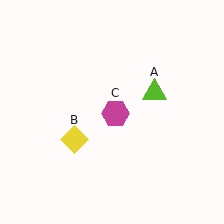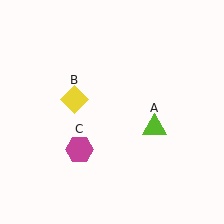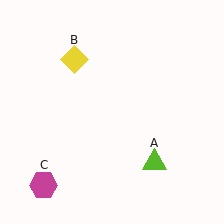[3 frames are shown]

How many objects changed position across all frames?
3 objects changed position: lime triangle (object A), yellow diamond (object B), magenta hexagon (object C).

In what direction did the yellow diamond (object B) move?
The yellow diamond (object B) moved up.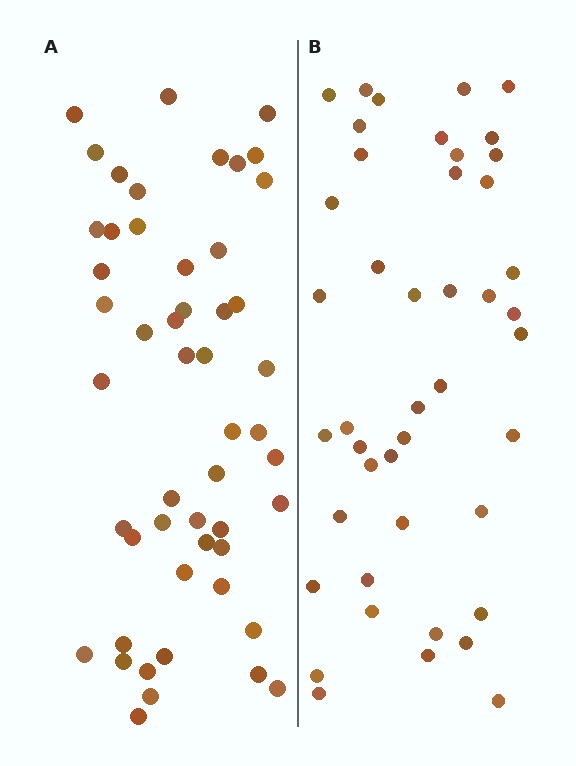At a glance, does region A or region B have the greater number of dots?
Region A (the left region) has more dots.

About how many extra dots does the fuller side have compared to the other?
Region A has roughly 8 or so more dots than region B.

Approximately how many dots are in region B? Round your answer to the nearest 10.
About 40 dots. (The exact count is 44, which rounds to 40.)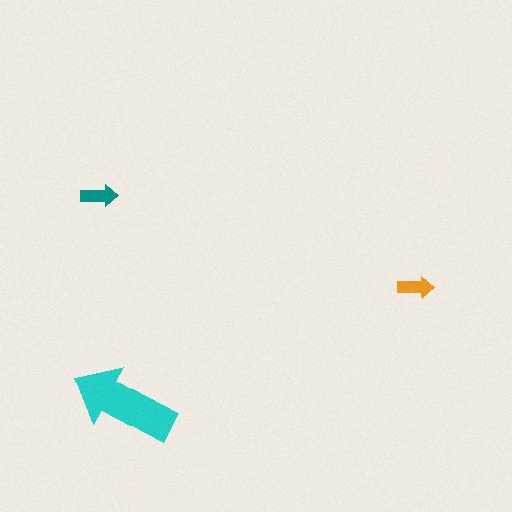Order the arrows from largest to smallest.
the cyan one, the teal one, the orange one.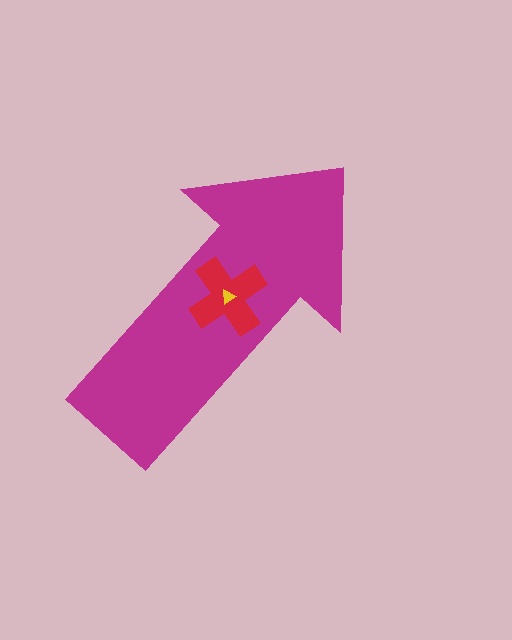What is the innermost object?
The yellow triangle.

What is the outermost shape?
The magenta arrow.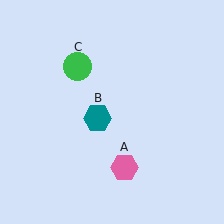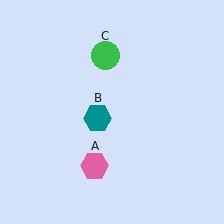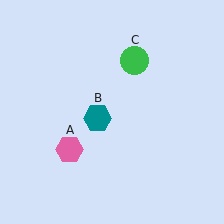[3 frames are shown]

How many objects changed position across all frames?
2 objects changed position: pink hexagon (object A), green circle (object C).